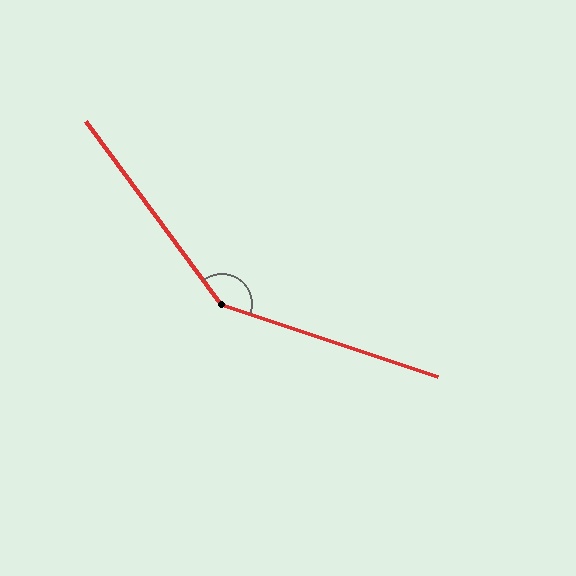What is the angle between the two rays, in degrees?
Approximately 145 degrees.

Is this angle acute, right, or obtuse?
It is obtuse.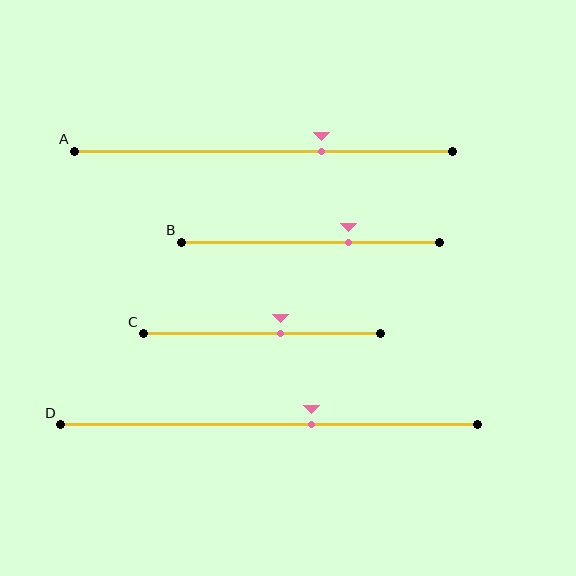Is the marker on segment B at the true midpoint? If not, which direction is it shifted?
No, the marker on segment B is shifted to the right by about 15% of the segment length.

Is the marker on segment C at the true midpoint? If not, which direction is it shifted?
No, the marker on segment C is shifted to the right by about 8% of the segment length.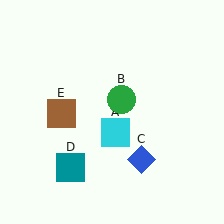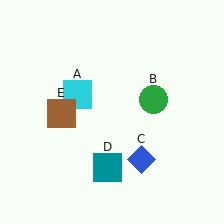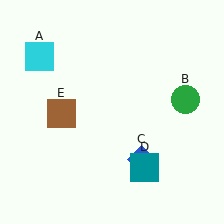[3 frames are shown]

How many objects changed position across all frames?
3 objects changed position: cyan square (object A), green circle (object B), teal square (object D).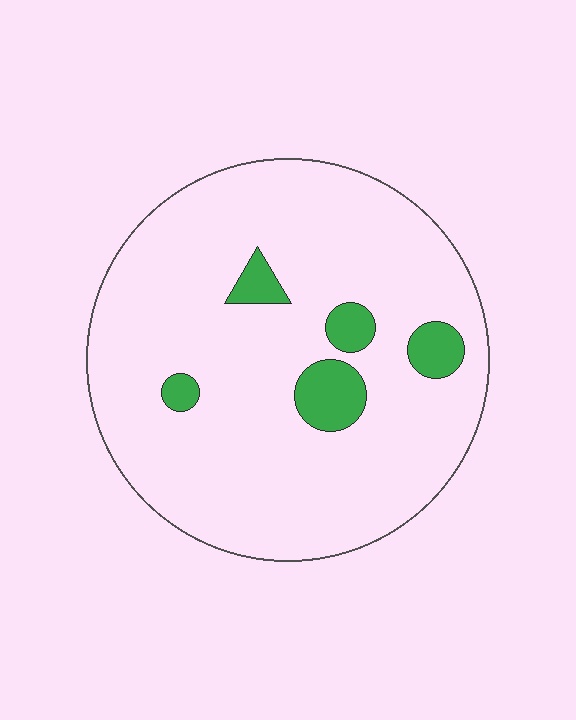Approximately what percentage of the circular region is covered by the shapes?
Approximately 10%.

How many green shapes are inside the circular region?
5.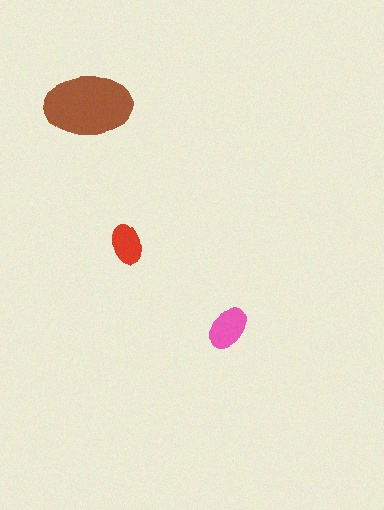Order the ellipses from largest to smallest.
the brown one, the pink one, the red one.